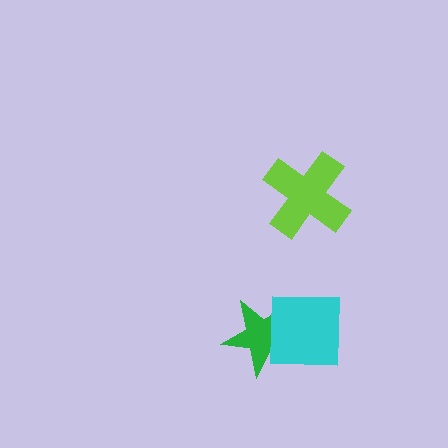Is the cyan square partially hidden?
No, no other shape covers it.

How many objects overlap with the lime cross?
0 objects overlap with the lime cross.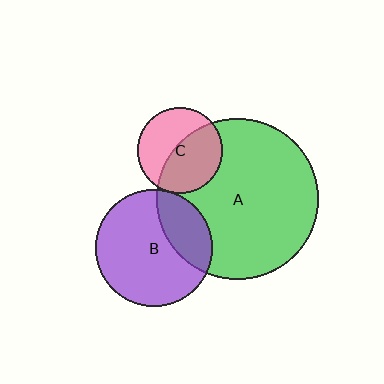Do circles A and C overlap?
Yes.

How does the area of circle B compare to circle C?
Approximately 1.9 times.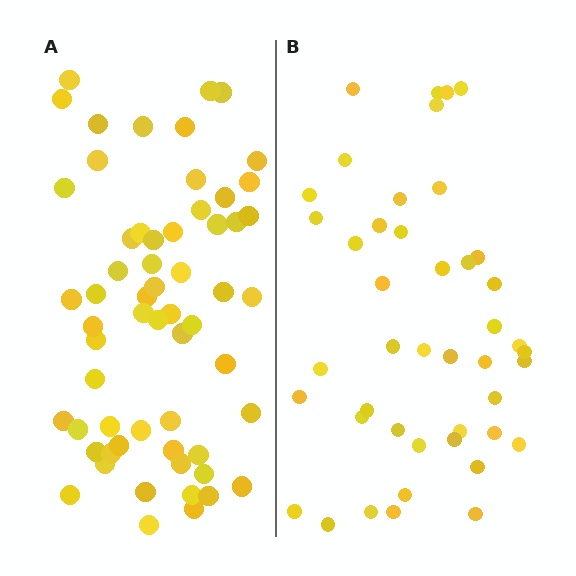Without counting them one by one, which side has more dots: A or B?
Region A (the left region) has more dots.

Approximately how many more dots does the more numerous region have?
Region A has approximately 15 more dots than region B.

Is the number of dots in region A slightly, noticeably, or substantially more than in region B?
Region A has noticeably more, but not dramatically so. The ratio is roughly 1.4 to 1.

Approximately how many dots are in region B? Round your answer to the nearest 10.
About 40 dots. (The exact count is 44, which rounds to 40.)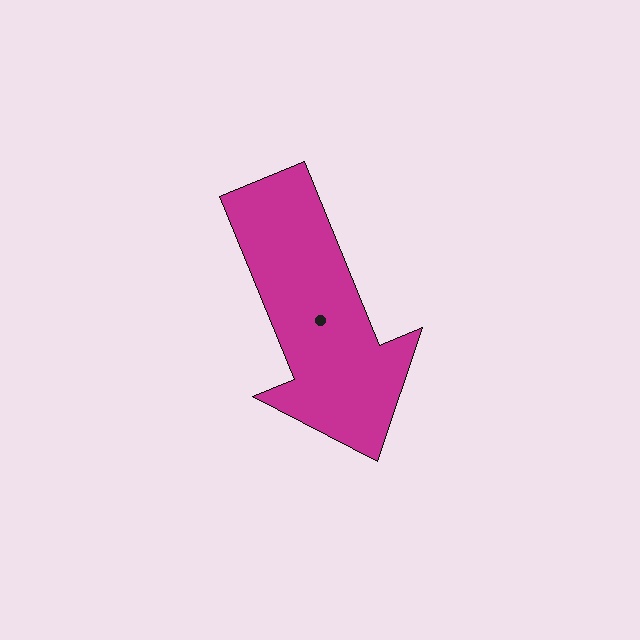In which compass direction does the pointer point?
South.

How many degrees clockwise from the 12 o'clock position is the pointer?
Approximately 158 degrees.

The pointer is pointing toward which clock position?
Roughly 5 o'clock.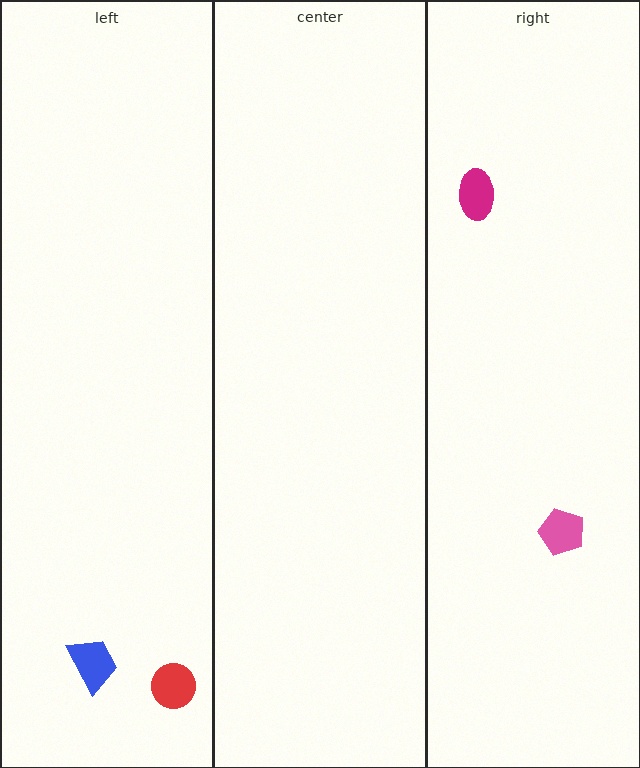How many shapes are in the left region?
2.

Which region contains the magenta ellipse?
The right region.